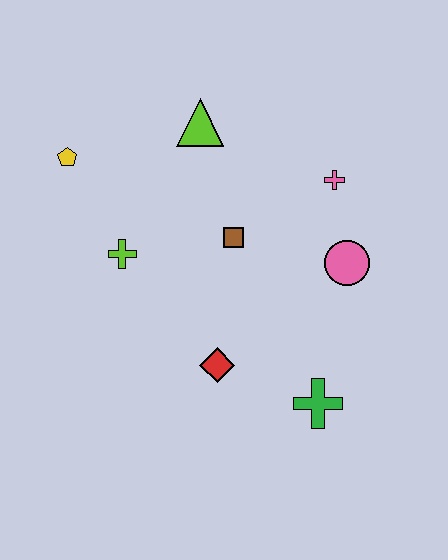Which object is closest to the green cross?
The red diamond is closest to the green cross.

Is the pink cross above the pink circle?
Yes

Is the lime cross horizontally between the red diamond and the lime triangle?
No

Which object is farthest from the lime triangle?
The green cross is farthest from the lime triangle.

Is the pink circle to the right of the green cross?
Yes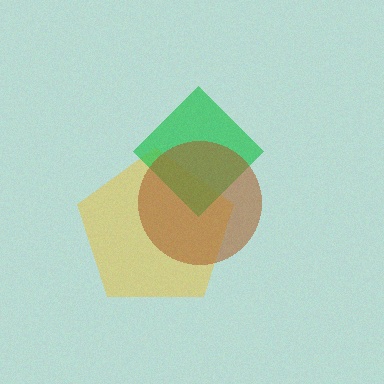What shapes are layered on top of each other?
The layered shapes are: a yellow pentagon, a green diamond, a brown circle.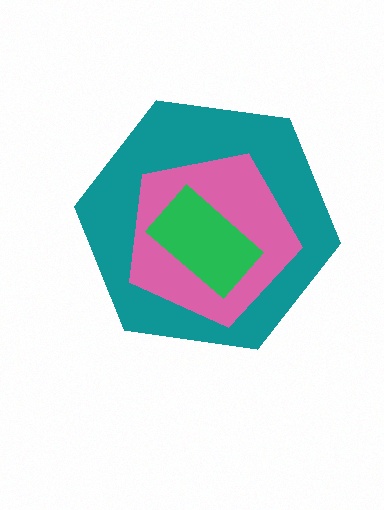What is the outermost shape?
The teal hexagon.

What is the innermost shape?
The green rectangle.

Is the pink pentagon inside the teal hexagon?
Yes.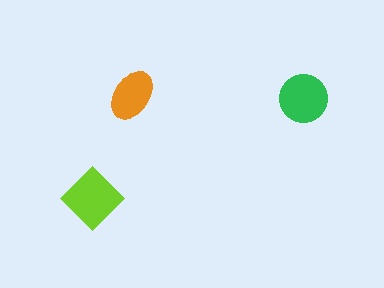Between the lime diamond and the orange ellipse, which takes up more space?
The lime diamond.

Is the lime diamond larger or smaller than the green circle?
Larger.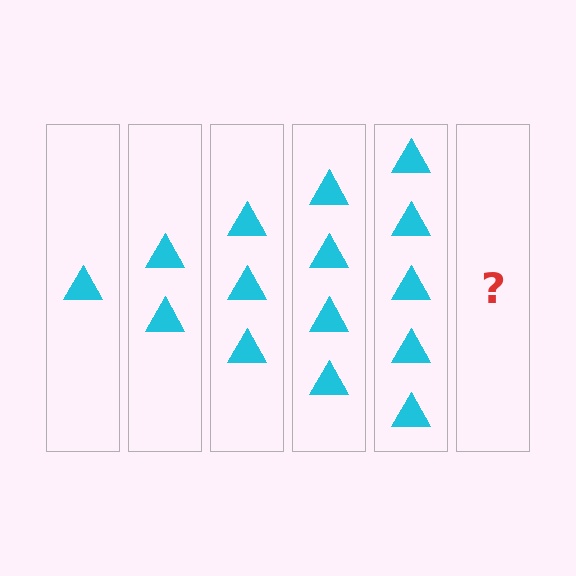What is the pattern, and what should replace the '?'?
The pattern is that each step adds one more triangle. The '?' should be 6 triangles.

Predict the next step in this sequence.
The next step is 6 triangles.